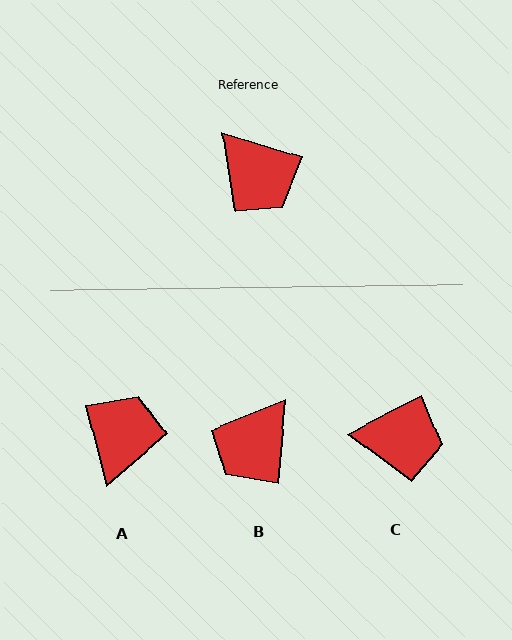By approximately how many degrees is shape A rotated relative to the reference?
Approximately 121 degrees counter-clockwise.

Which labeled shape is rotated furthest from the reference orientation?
A, about 121 degrees away.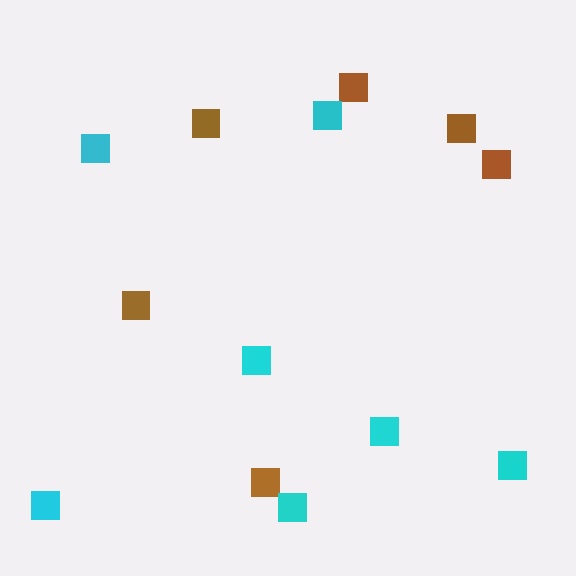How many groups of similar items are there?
There are 2 groups: one group of brown squares (6) and one group of cyan squares (7).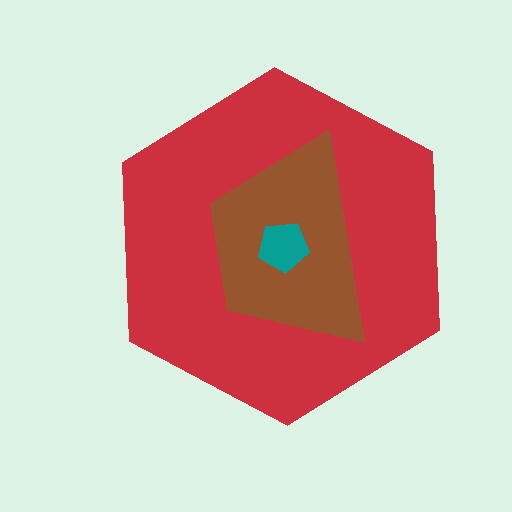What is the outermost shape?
The red hexagon.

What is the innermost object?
The teal pentagon.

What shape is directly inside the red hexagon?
The brown trapezoid.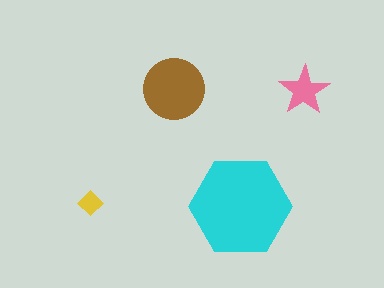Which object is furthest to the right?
The pink star is rightmost.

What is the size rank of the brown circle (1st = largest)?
2nd.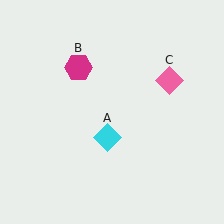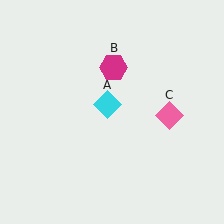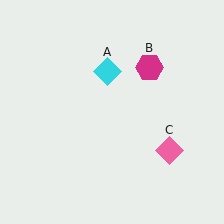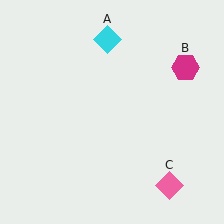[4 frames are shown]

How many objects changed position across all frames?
3 objects changed position: cyan diamond (object A), magenta hexagon (object B), pink diamond (object C).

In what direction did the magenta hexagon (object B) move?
The magenta hexagon (object B) moved right.